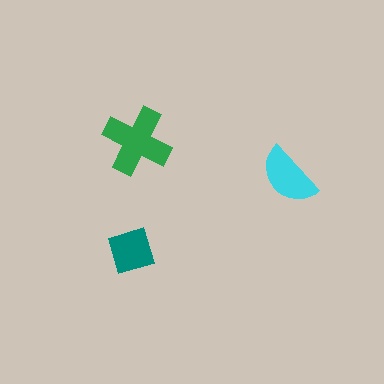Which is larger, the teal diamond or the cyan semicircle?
The cyan semicircle.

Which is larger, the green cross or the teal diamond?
The green cross.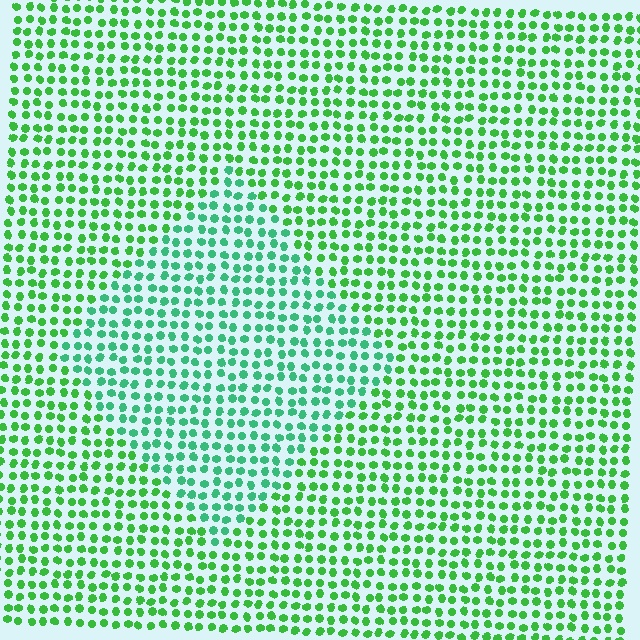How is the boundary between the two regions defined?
The boundary is defined purely by a slight shift in hue (about 30 degrees). Spacing, size, and orientation are identical on both sides.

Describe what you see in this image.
The image is filled with small green elements in a uniform arrangement. A diamond-shaped region is visible where the elements are tinted to a slightly different hue, forming a subtle color boundary.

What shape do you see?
I see a diamond.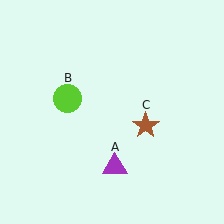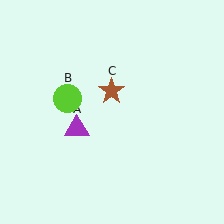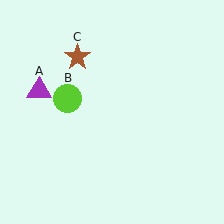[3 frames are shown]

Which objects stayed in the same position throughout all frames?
Lime circle (object B) remained stationary.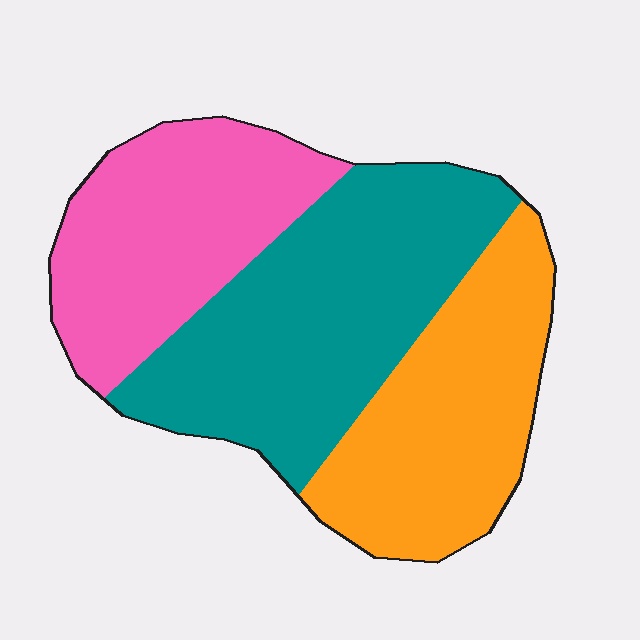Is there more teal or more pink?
Teal.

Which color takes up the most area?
Teal, at roughly 40%.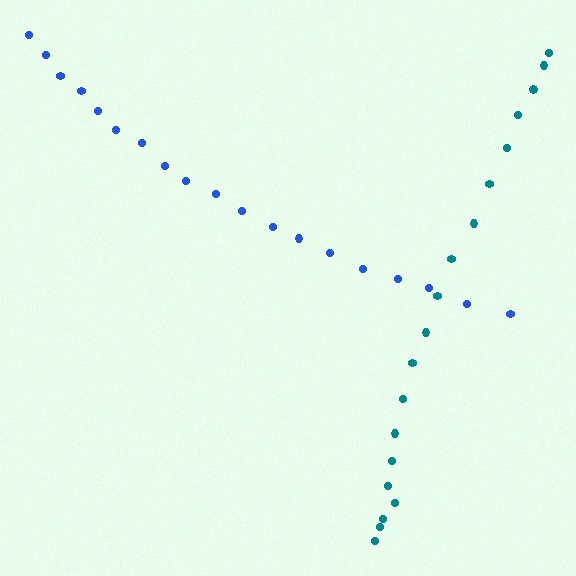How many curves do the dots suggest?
There are 2 distinct paths.